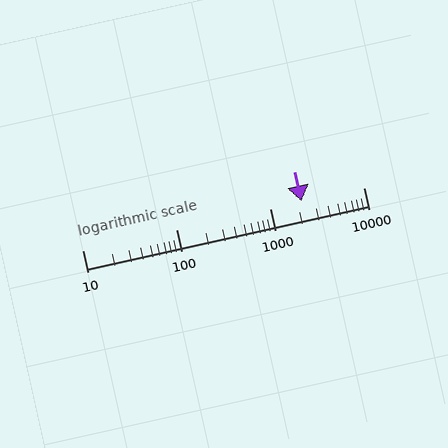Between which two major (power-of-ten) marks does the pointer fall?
The pointer is between 1000 and 10000.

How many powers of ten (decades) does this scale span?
The scale spans 3 decades, from 10 to 10000.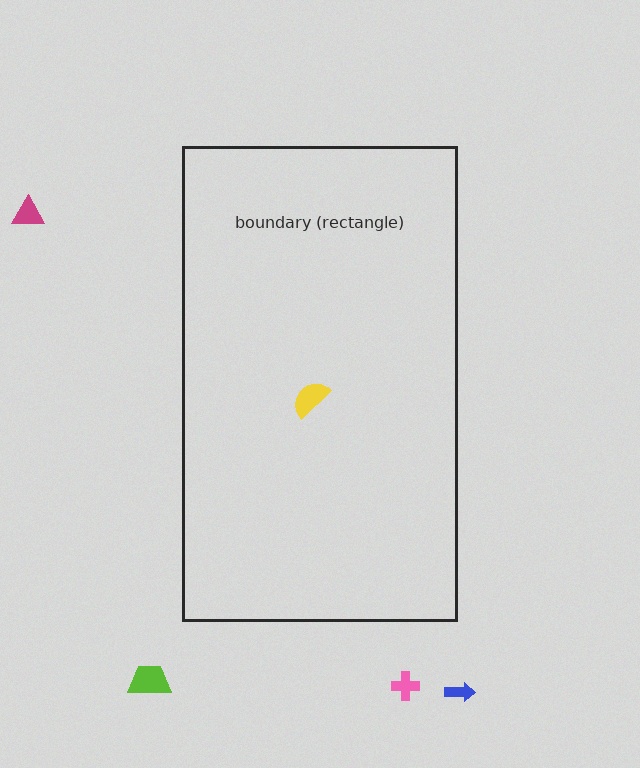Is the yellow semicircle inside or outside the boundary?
Inside.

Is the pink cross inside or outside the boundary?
Outside.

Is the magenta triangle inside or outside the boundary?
Outside.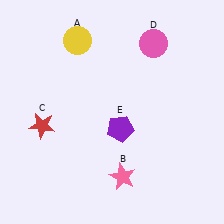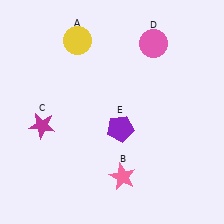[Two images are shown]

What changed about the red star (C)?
In Image 1, C is red. In Image 2, it changed to magenta.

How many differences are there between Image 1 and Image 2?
There is 1 difference between the two images.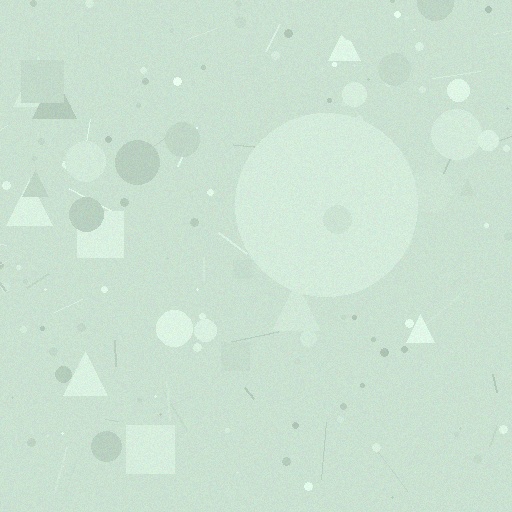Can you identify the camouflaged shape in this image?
The camouflaged shape is a circle.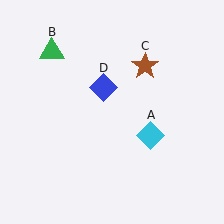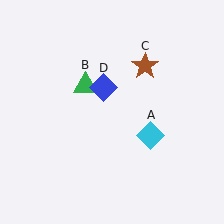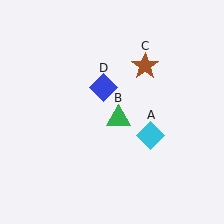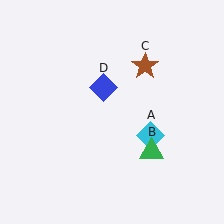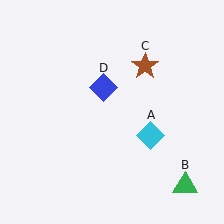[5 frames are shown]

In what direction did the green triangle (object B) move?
The green triangle (object B) moved down and to the right.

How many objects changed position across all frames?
1 object changed position: green triangle (object B).